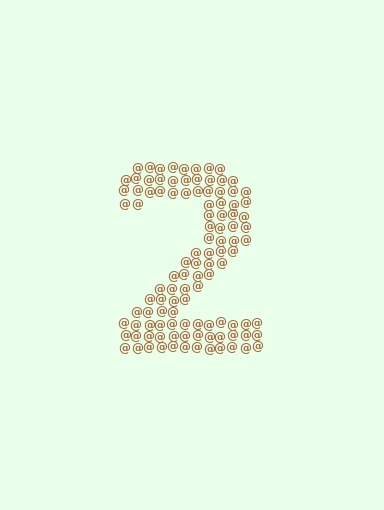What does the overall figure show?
The overall figure shows the digit 2.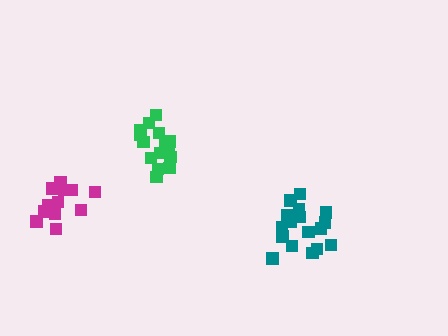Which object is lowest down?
The teal cluster is bottommost.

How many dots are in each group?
Group 1: 15 dots, Group 2: 17 dots, Group 3: 13 dots (45 total).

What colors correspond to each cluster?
The clusters are colored: green, teal, magenta.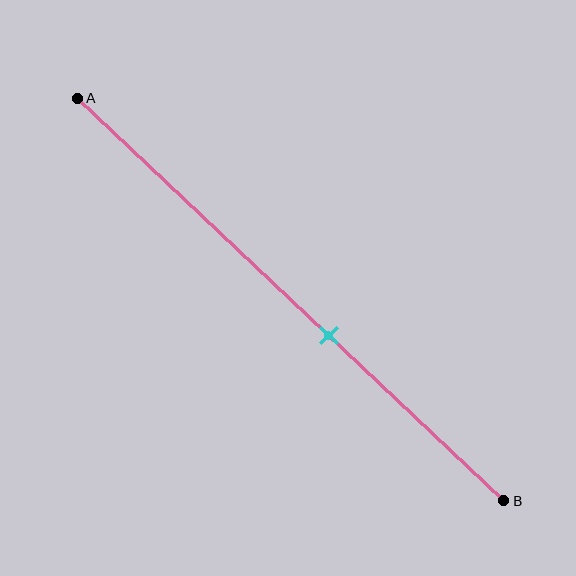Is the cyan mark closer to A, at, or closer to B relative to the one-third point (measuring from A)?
The cyan mark is closer to point B than the one-third point of segment AB.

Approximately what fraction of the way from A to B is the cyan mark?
The cyan mark is approximately 60% of the way from A to B.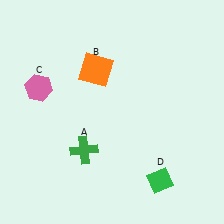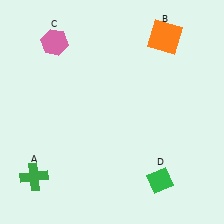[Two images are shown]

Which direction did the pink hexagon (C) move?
The pink hexagon (C) moved up.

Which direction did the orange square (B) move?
The orange square (B) moved right.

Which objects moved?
The objects that moved are: the green cross (A), the orange square (B), the pink hexagon (C).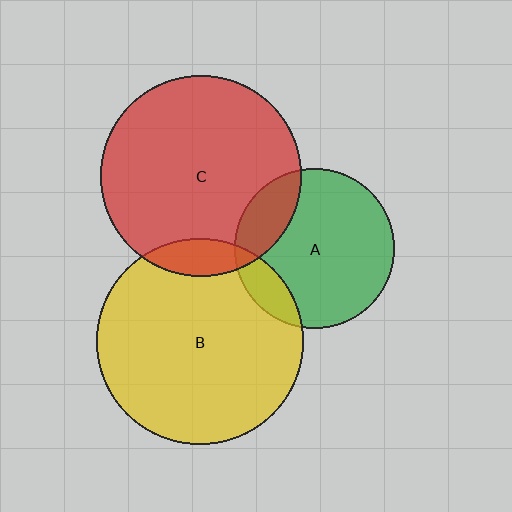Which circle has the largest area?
Circle B (yellow).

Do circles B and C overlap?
Yes.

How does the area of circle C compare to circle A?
Approximately 1.6 times.